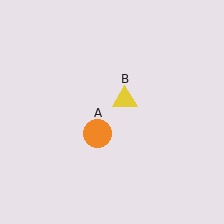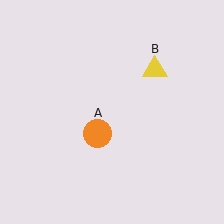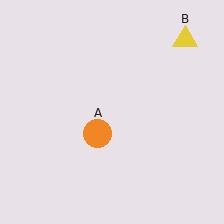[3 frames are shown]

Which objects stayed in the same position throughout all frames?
Orange circle (object A) remained stationary.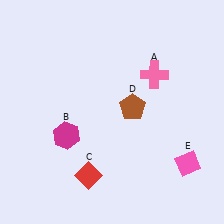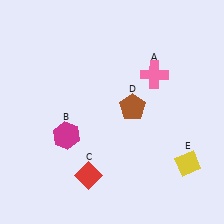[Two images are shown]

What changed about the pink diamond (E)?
In Image 1, E is pink. In Image 2, it changed to yellow.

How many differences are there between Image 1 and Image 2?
There is 1 difference between the two images.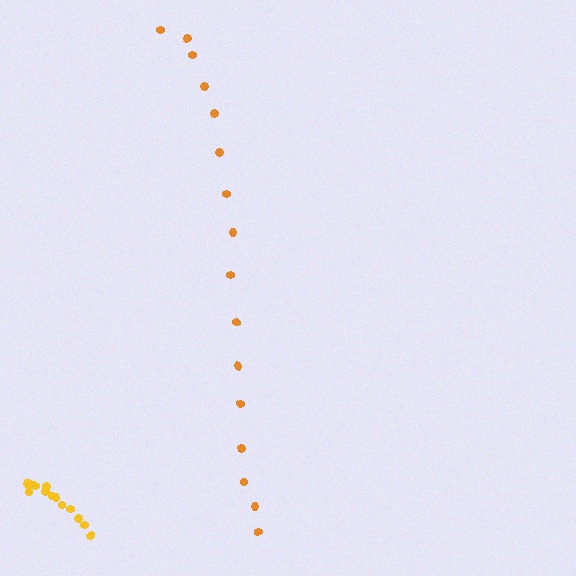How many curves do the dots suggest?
There are 2 distinct paths.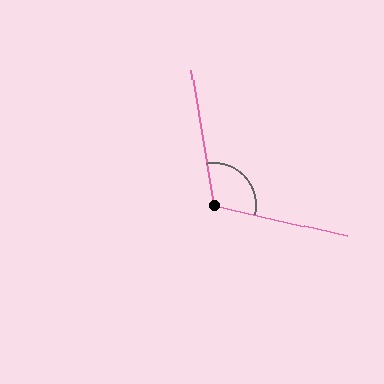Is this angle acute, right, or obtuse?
It is obtuse.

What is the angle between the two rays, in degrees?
Approximately 112 degrees.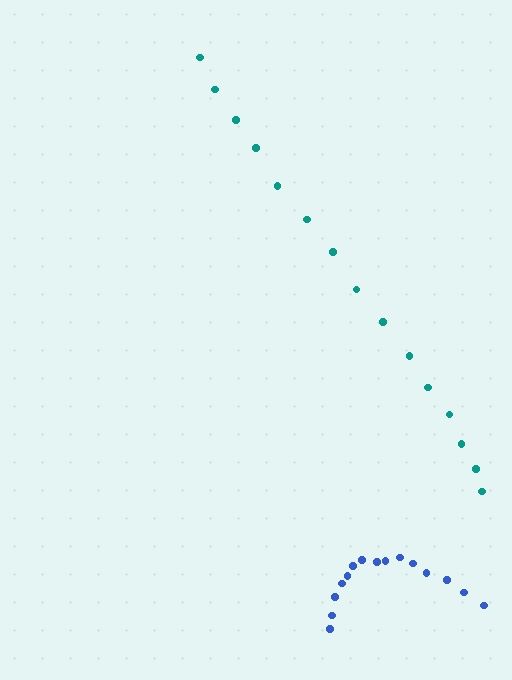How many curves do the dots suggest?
There are 2 distinct paths.